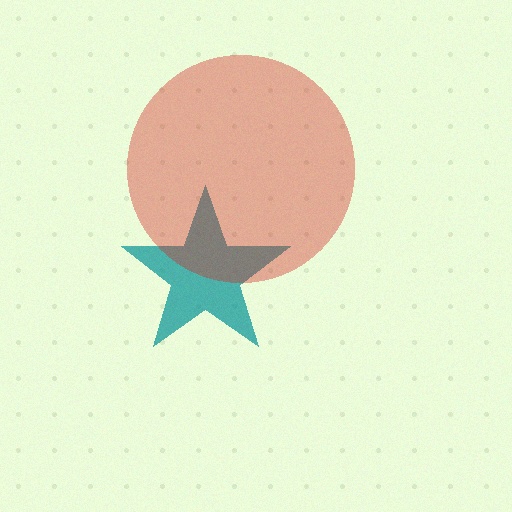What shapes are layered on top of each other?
The layered shapes are: a teal star, a red circle.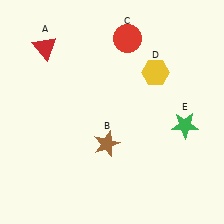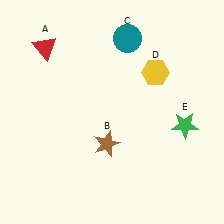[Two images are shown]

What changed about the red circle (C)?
In Image 1, C is red. In Image 2, it changed to teal.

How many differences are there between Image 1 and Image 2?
There is 1 difference between the two images.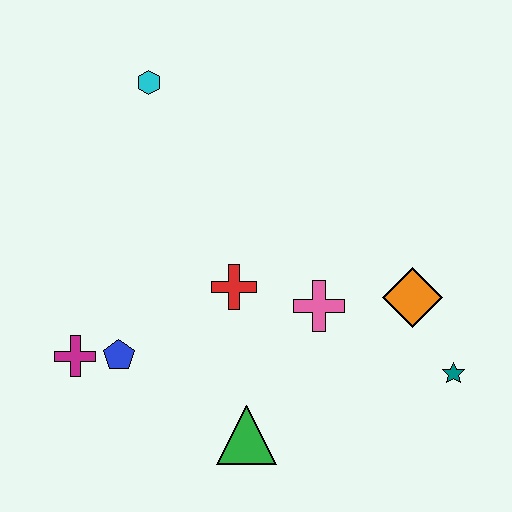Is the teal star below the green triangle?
No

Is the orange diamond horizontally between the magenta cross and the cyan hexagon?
No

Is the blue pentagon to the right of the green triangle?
No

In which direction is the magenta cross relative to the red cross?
The magenta cross is to the left of the red cross.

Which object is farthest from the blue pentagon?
The teal star is farthest from the blue pentagon.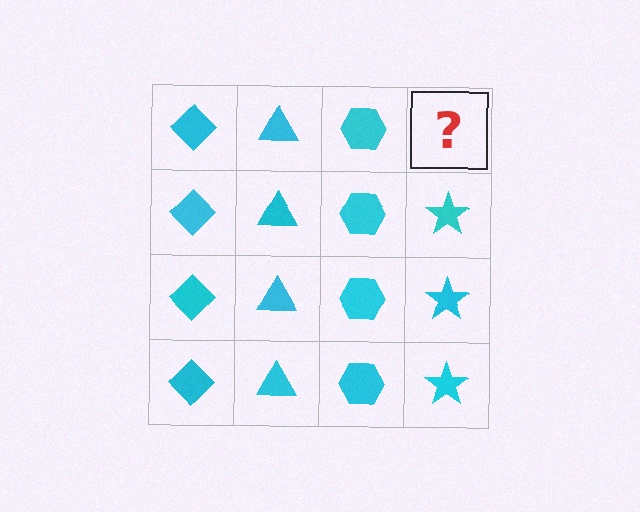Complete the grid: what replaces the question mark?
The question mark should be replaced with a cyan star.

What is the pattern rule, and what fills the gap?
The rule is that each column has a consistent shape. The gap should be filled with a cyan star.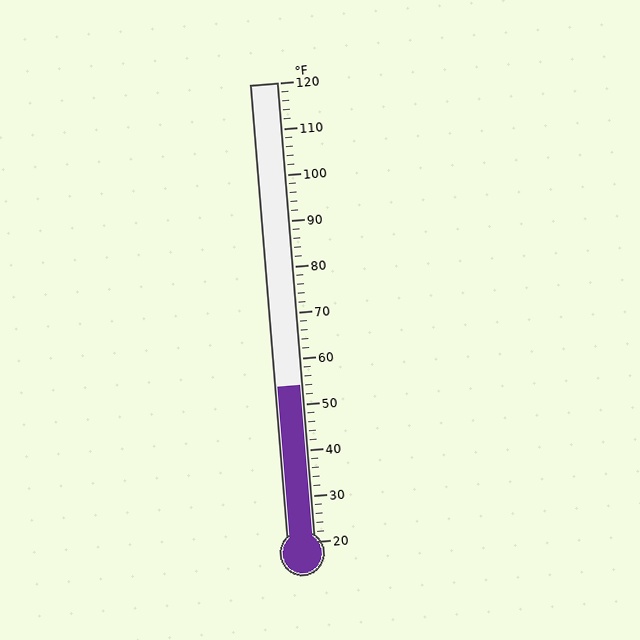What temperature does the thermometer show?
The thermometer shows approximately 54°F.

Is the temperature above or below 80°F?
The temperature is below 80°F.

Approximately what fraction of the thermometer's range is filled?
The thermometer is filled to approximately 35% of its range.